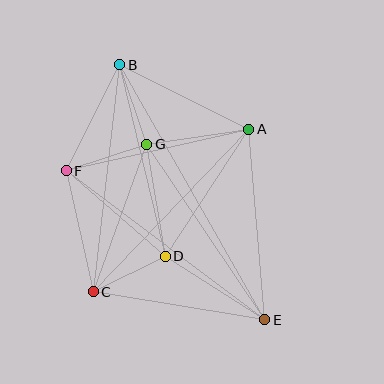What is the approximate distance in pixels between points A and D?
The distance between A and D is approximately 152 pixels.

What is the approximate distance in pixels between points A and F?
The distance between A and F is approximately 187 pixels.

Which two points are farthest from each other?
Points B and E are farthest from each other.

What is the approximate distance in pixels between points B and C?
The distance between B and C is approximately 228 pixels.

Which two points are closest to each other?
Points C and D are closest to each other.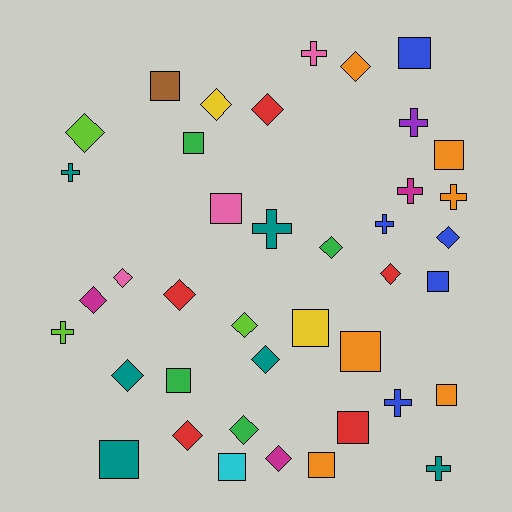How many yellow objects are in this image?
There are 2 yellow objects.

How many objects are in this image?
There are 40 objects.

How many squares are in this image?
There are 14 squares.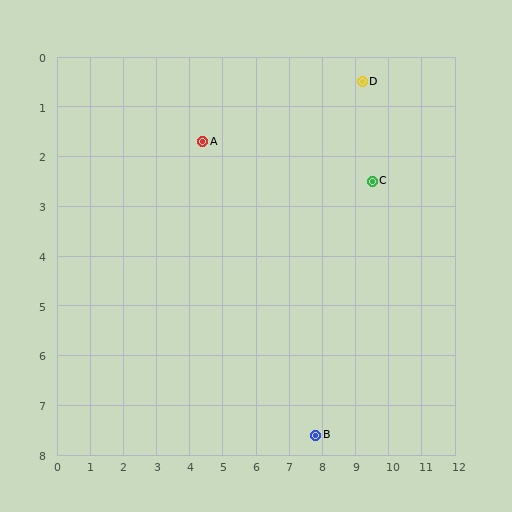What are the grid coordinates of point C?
Point C is at approximately (9.5, 2.5).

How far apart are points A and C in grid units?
Points A and C are about 5.2 grid units apart.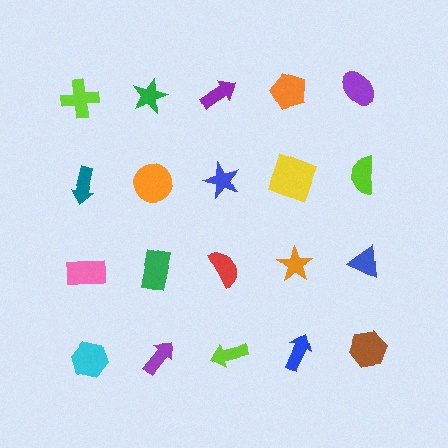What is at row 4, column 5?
A brown hexagon.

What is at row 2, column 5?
A lime semicircle.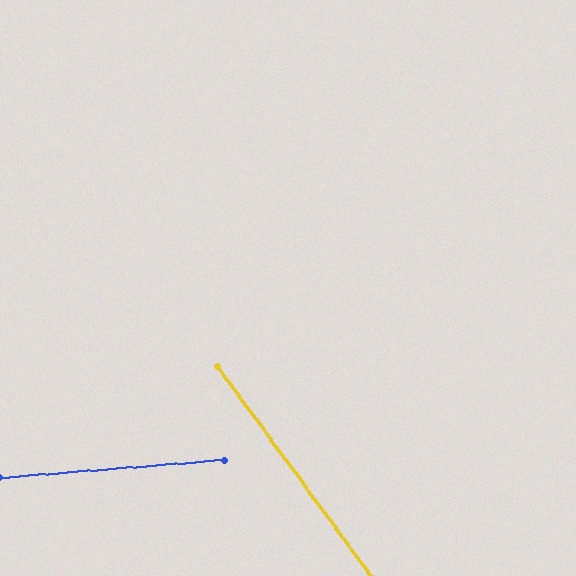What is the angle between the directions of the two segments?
Approximately 58 degrees.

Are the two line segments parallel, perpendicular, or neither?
Neither parallel nor perpendicular — they differ by about 58°.